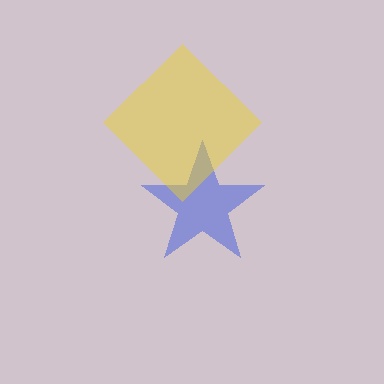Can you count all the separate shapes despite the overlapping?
Yes, there are 2 separate shapes.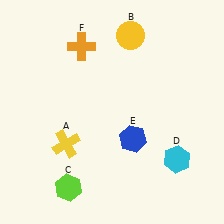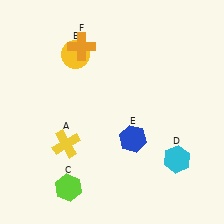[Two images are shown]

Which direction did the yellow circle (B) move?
The yellow circle (B) moved left.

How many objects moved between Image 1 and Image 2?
1 object moved between the two images.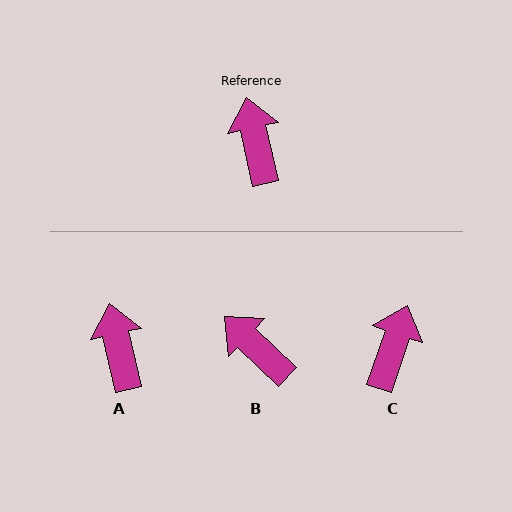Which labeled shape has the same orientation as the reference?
A.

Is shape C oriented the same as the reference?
No, it is off by about 31 degrees.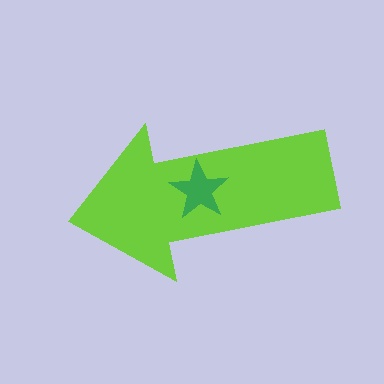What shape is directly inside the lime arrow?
The green star.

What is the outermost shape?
The lime arrow.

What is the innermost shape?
The green star.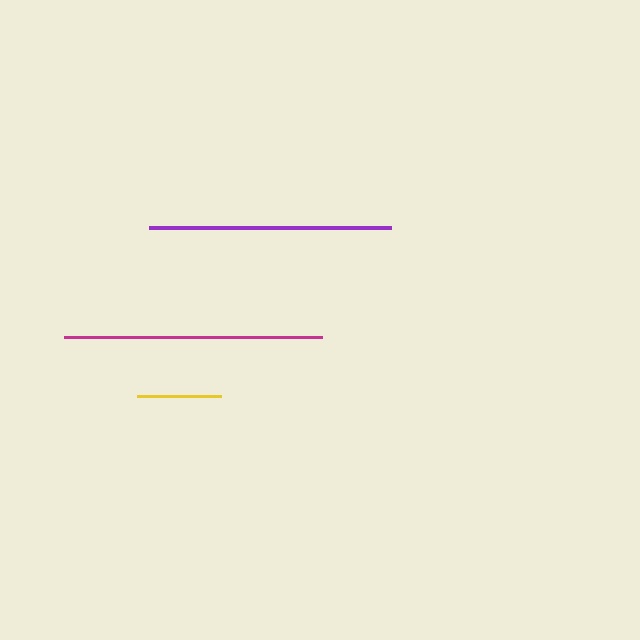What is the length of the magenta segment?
The magenta segment is approximately 259 pixels long.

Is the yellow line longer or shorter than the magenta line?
The magenta line is longer than the yellow line.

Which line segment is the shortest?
The yellow line is the shortest at approximately 84 pixels.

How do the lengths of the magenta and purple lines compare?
The magenta and purple lines are approximately the same length.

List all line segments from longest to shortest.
From longest to shortest: magenta, purple, yellow.